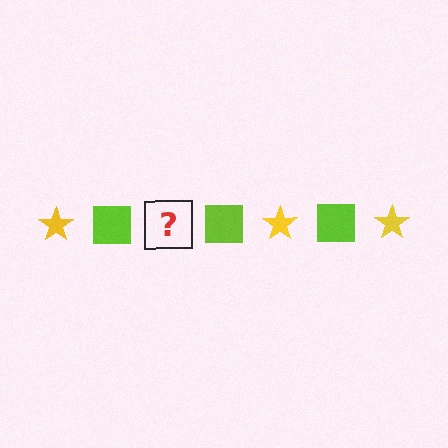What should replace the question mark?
The question mark should be replaced with a yellow star.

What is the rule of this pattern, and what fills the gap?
The rule is that the pattern alternates between yellow star and lime square. The gap should be filled with a yellow star.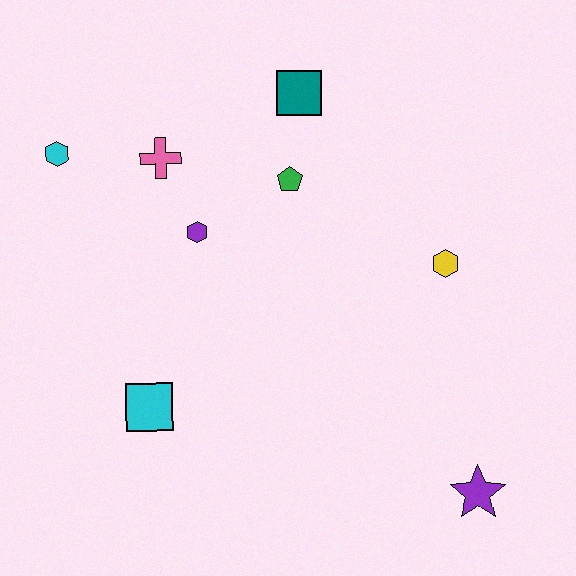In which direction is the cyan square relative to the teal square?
The cyan square is below the teal square.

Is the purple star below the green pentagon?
Yes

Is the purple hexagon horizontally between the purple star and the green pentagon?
No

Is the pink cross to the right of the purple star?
No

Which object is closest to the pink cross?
The purple hexagon is closest to the pink cross.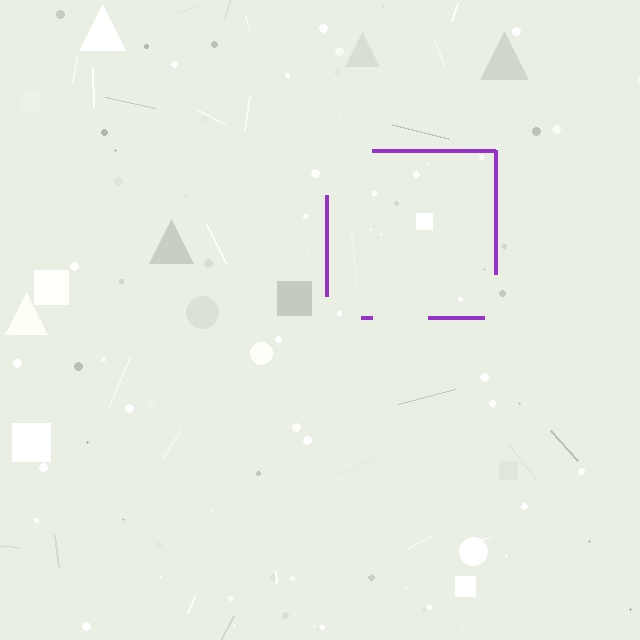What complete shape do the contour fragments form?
The contour fragments form a square.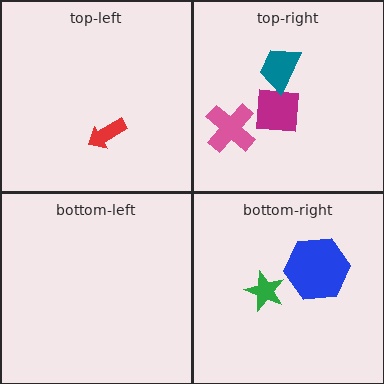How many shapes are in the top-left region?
1.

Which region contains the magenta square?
The top-right region.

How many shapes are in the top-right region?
3.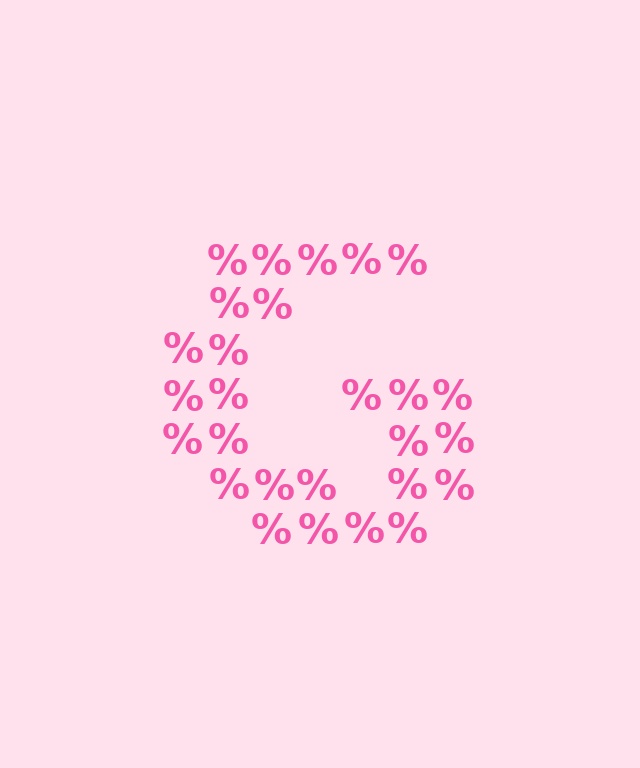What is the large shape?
The large shape is the letter G.